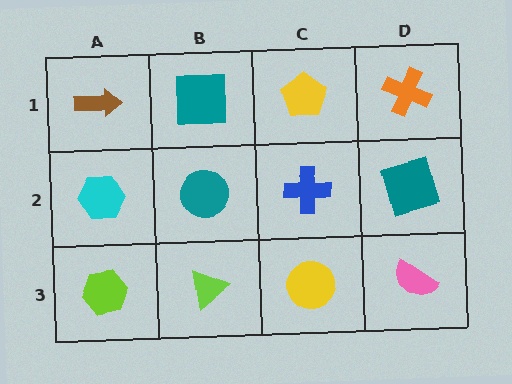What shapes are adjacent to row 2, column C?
A yellow pentagon (row 1, column C), a yellow circle (row 3, column C), a teal circle (row 2, column B), a teal square (row 2, column D).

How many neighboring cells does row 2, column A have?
3.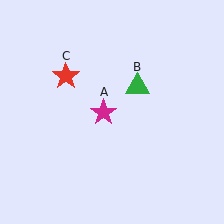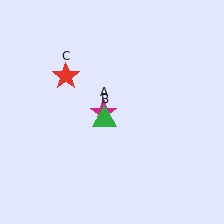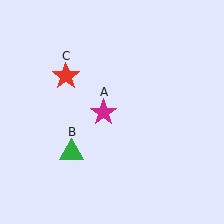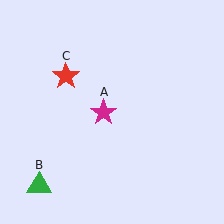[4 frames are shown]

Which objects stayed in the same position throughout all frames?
Magenta star (object A) and red star (object C) remained stationary.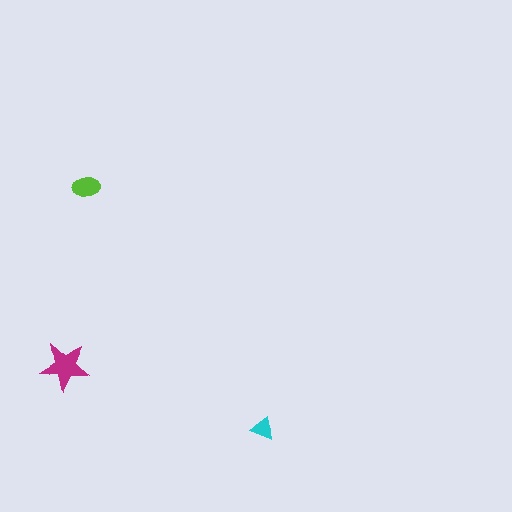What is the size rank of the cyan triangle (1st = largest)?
3rd.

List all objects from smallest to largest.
The cyan triangle, the lime ellipse, the magenta star.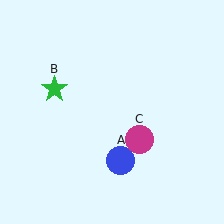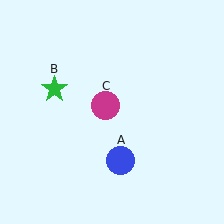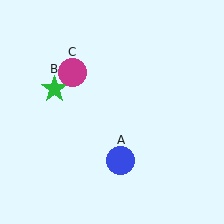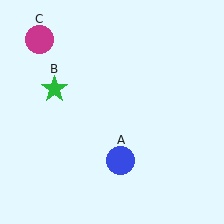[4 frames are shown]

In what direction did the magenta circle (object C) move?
The magenta circle (object C) moved up and to the left.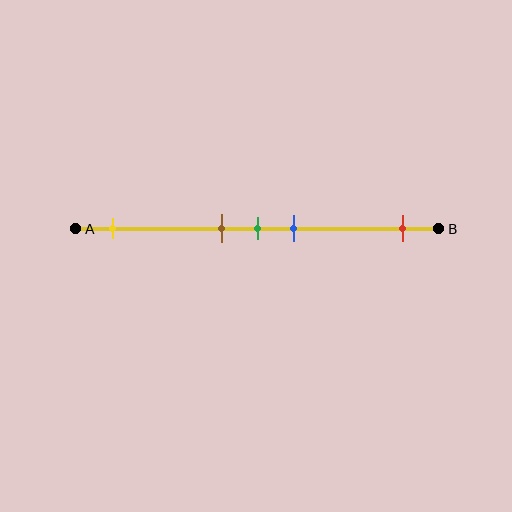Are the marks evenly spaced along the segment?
No, the marks are not evenly spaced.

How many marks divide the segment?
There are 5 marks dividing the segment.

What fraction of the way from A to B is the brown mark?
The brown mark is approximately 40% (0.4) of the way from A to B.